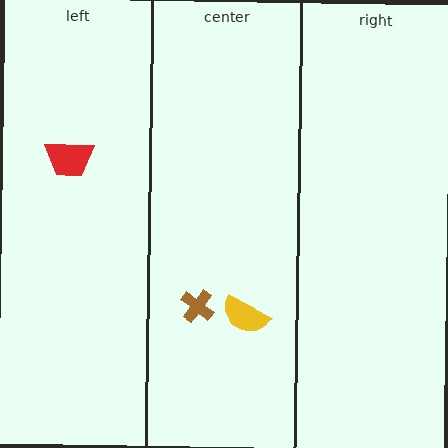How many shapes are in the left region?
1.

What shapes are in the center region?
The yellow semicircle, the brown cross.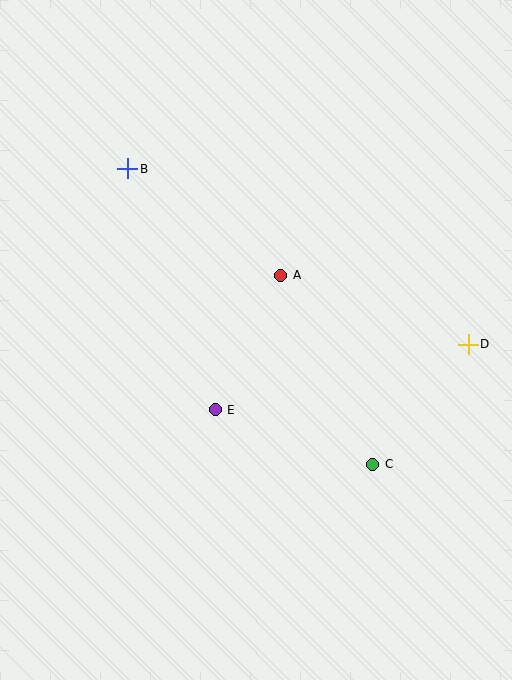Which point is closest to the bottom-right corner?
Point C is closest to the bottom-right corner.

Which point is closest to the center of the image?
Point A at (280, 275) is closest to the center.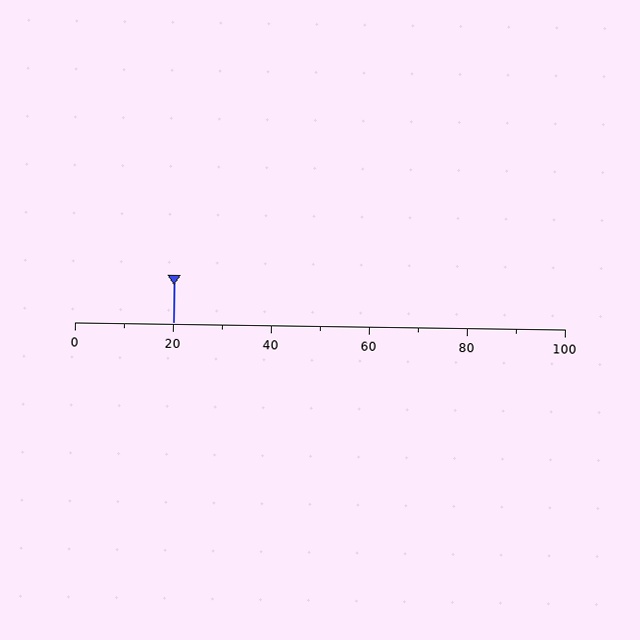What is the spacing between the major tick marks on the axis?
The major ticks are spaced 20 apart.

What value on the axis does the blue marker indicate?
The marker indicates approximately 20.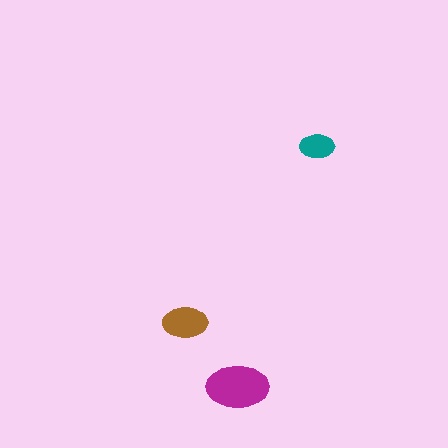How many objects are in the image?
There are 3 objects in the image.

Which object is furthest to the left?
The brown ellipse is leftmost.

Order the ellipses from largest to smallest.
the magenta one, the brown one, the teal one.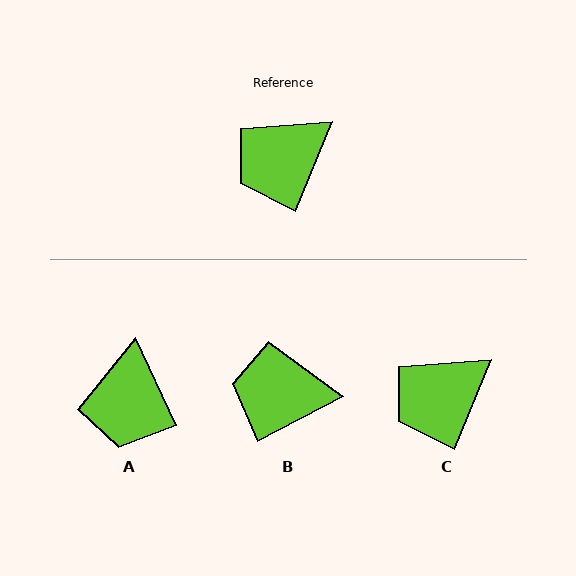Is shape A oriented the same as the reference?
No, it is off by about 47 degrees.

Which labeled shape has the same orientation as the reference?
C.